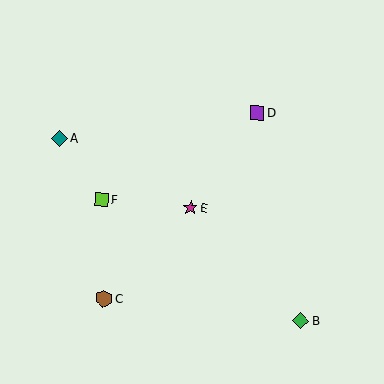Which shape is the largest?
The brown hexagon (labeled C) is the largest.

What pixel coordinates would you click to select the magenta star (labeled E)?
Click at (191, 208) to select the magenta star E.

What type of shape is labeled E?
Shape E is a magenta star.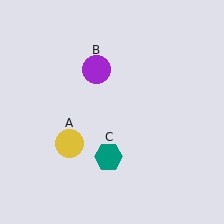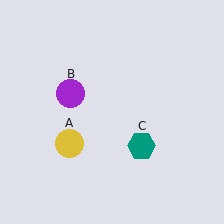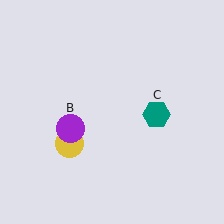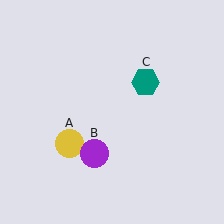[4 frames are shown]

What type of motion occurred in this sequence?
The purple circle (object B), teal hexagon (object C) rotated counterclockwise around the center of the scene.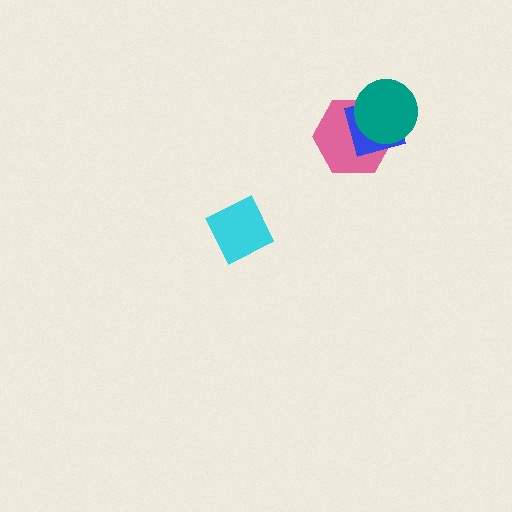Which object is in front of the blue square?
The teal circle is in front of the blue square.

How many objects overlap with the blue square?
2 objects overlap with the blue square.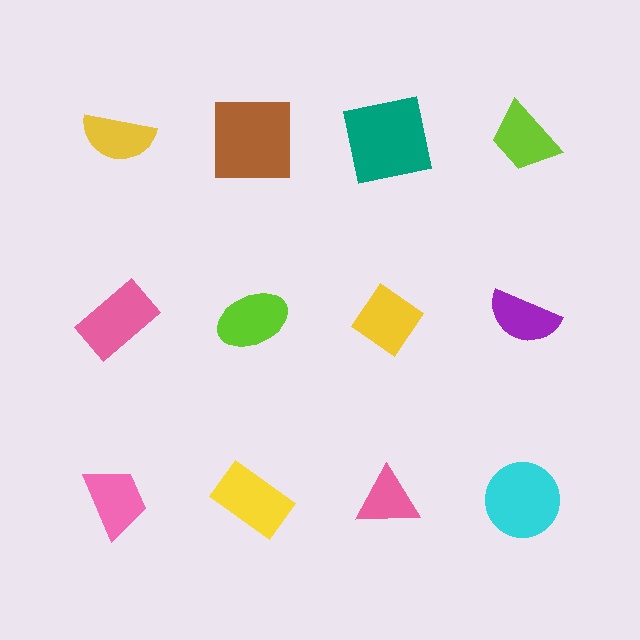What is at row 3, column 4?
A cyan circle.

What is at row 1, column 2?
A brown square.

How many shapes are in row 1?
4 shapes.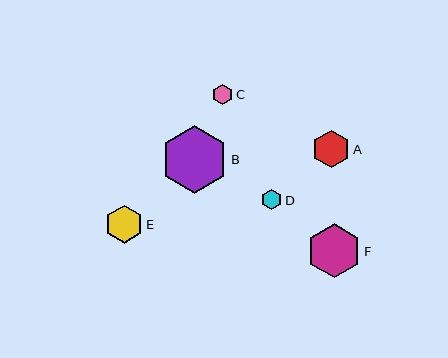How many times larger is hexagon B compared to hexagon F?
Hexagon B is approximately 1.2 times the size of hexagon F.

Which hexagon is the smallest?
Hexagon D is the smallest with a size of approximately 21 pixels.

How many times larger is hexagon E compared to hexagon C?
Hexagon E is approximately 1.9 times the size of hexagon C.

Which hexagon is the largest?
Hexagon B is the largest with a size of approximately 67 pixels.